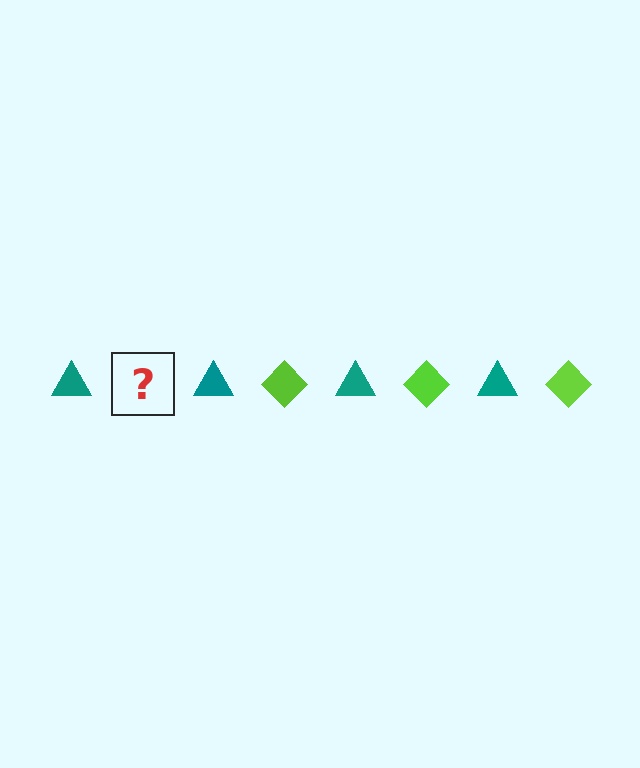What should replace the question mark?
The question mark should be replaced with a lime diamond.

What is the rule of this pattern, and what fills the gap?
The rule is that the pattern alternates between teal triangle and lime diamond. The gap should be filled with a lime diamond.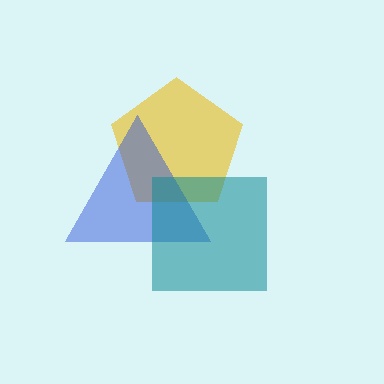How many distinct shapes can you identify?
There are 3 distinct shapes: a yellow pentagon, a blue triangle, a teal square.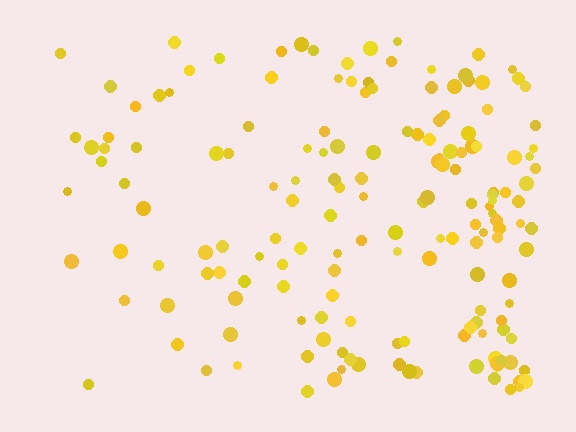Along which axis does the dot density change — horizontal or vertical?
Horizontal.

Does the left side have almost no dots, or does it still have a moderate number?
Still a moderate number, just noticeably fewer than the right.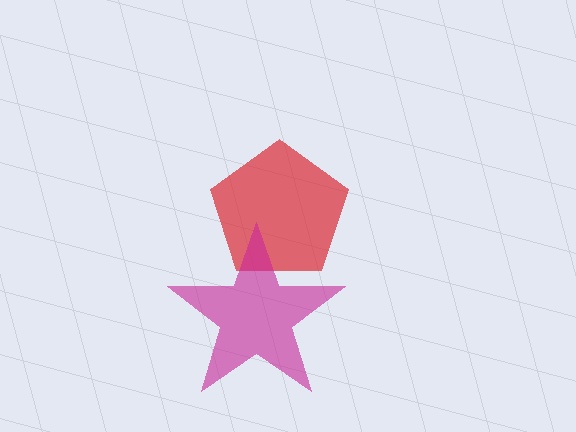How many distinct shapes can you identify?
There are 2 distinct shapes: a red pentagon, a magenta star.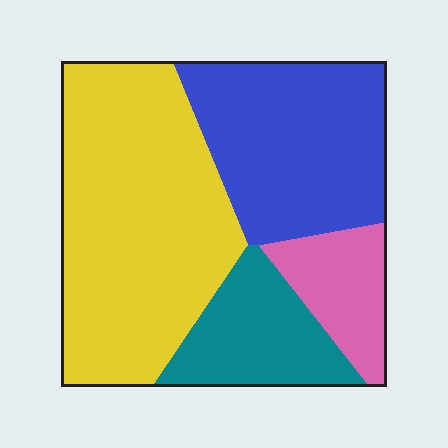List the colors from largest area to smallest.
From largest to smallest: yellow, blue, teal, pink.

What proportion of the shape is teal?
Teal takes up less than a sixth of the shape.